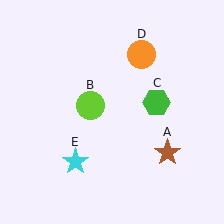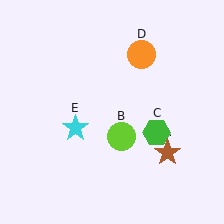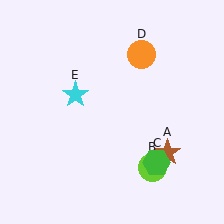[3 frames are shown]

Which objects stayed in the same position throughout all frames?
Brown star (object A) and orange circle (object D) remained stationary.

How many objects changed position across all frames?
3 objects changed position: lime circle (object B), green hexagon (object C), cyan star (object E).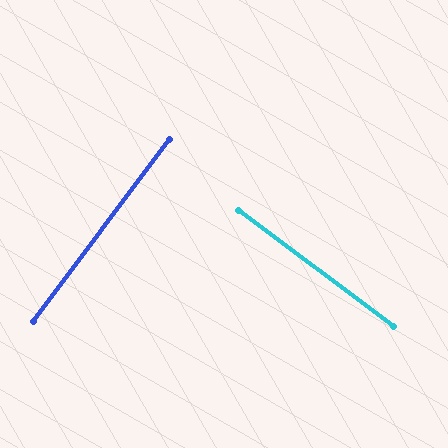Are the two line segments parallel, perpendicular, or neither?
Perpendicular — they meet at approximately 90°.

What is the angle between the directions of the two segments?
Approximately 90 degrees.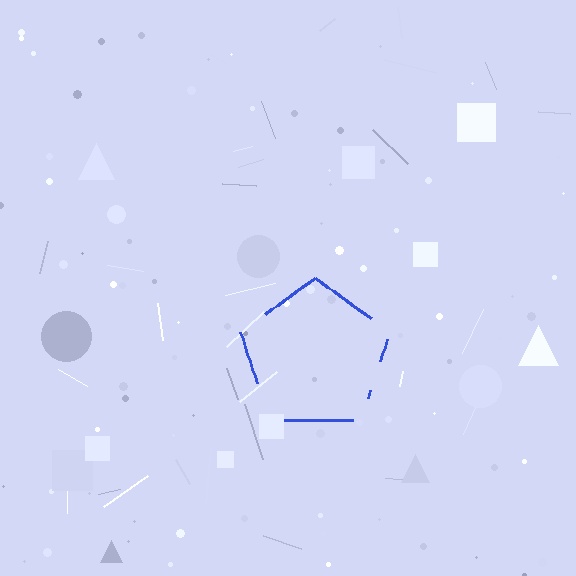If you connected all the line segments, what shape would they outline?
They would outline a pentagon.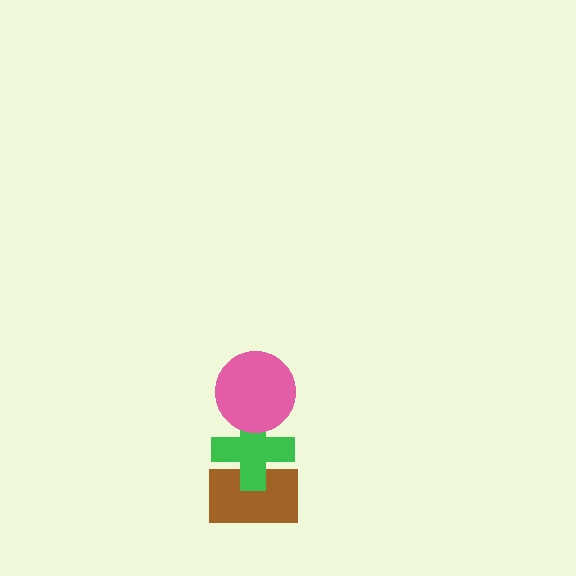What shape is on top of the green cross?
The pink circle is on top of the green cross.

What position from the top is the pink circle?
The pink circle is 1st from the top.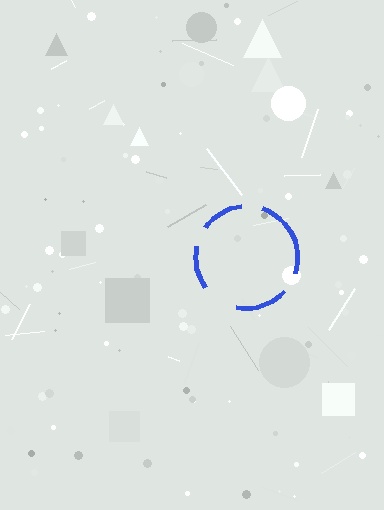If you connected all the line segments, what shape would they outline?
They would outline a circle.